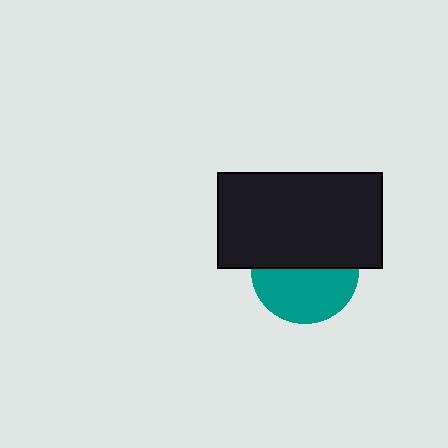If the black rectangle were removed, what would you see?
You would see the complete teal circle.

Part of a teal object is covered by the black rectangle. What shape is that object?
It is a circle.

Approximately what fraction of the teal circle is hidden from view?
Roughly 49% of the teal circle is hidden behind the black rectangle.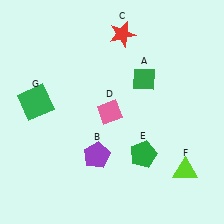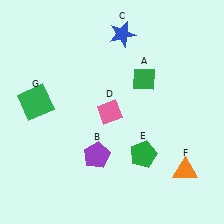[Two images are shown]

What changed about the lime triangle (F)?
In Image 1, F is lime. In Image 2, it changed to orange.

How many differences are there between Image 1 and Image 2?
There are 2 differences between the two images.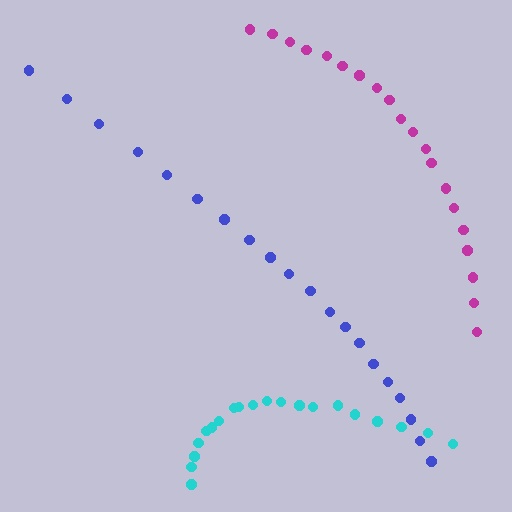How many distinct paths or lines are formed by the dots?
There are 3 distinct paths.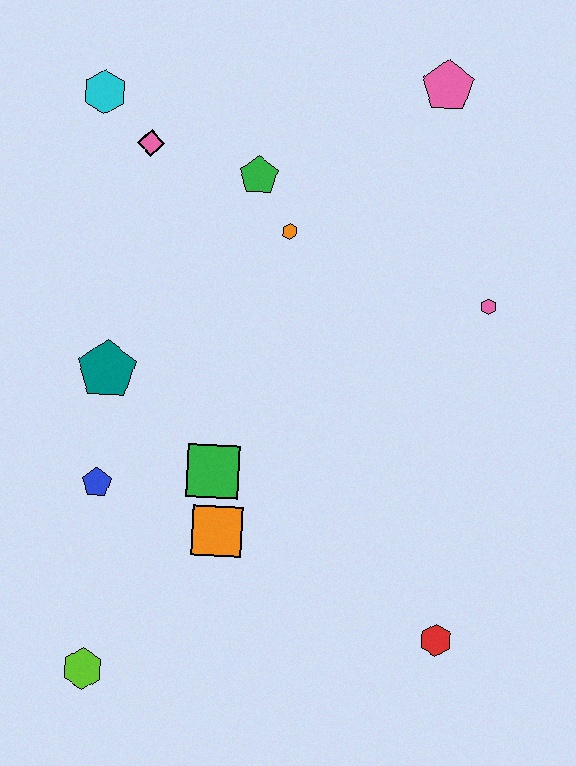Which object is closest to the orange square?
The green square is closest to the orange square.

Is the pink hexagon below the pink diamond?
Yes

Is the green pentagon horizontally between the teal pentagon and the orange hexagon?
Yes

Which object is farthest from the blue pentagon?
The pink pentagon is farthest from the blue pentagon.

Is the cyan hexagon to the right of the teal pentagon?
No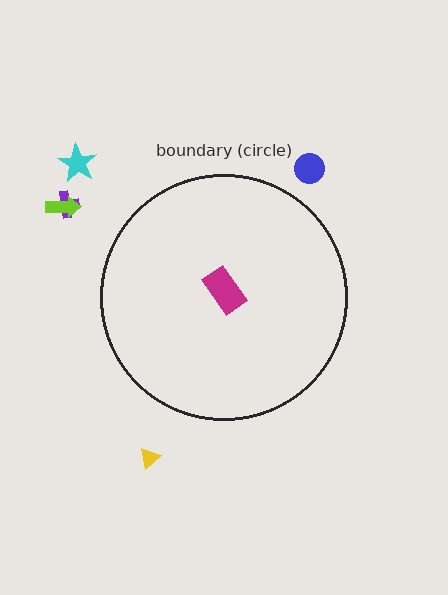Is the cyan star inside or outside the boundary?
Outside.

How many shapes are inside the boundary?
1 inside, 5 outside.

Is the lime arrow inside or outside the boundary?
Outside.